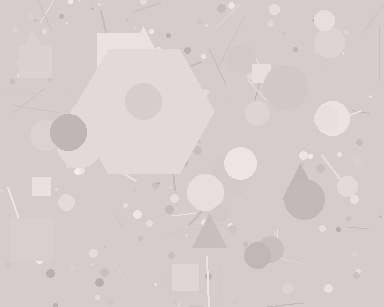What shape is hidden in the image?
A hexagon is hidden in the image.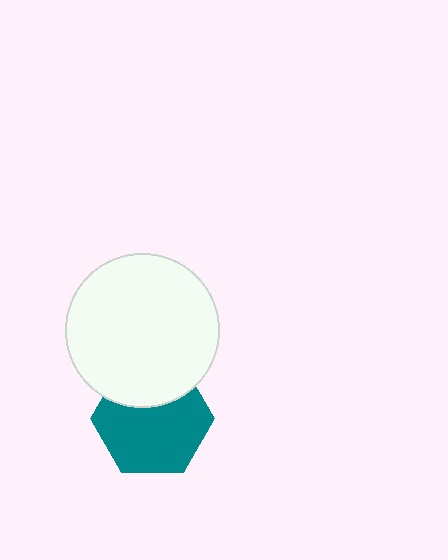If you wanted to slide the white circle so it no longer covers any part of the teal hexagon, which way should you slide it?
Slide it up — that is the most direct way to separate the two shapes.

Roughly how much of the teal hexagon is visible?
Most of it is visible (roughly 70%).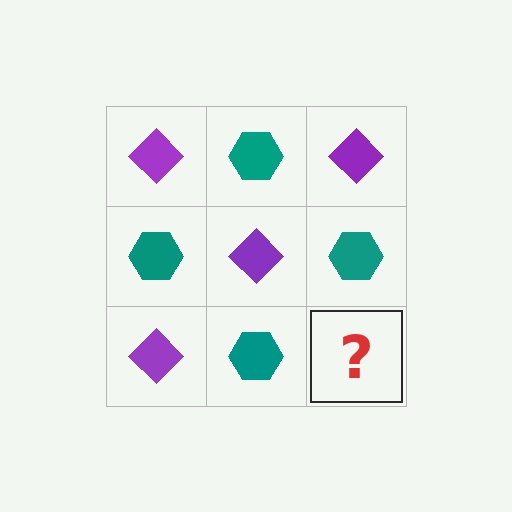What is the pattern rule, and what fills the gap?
The rule is that it alternates purple diamond and teal hexagon in a checkerboard pattern. The gap should be filled with a purple diamond.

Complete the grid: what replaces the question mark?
The question mark should be replaced with a purple diamond.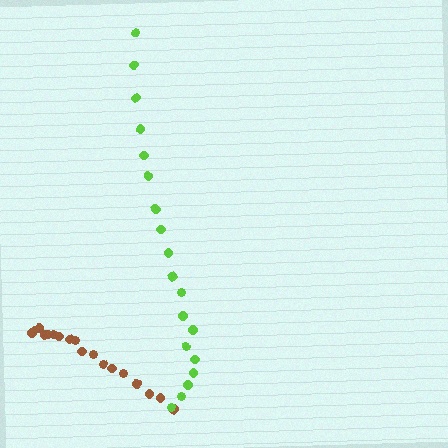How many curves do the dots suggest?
There are 2 distinct paths.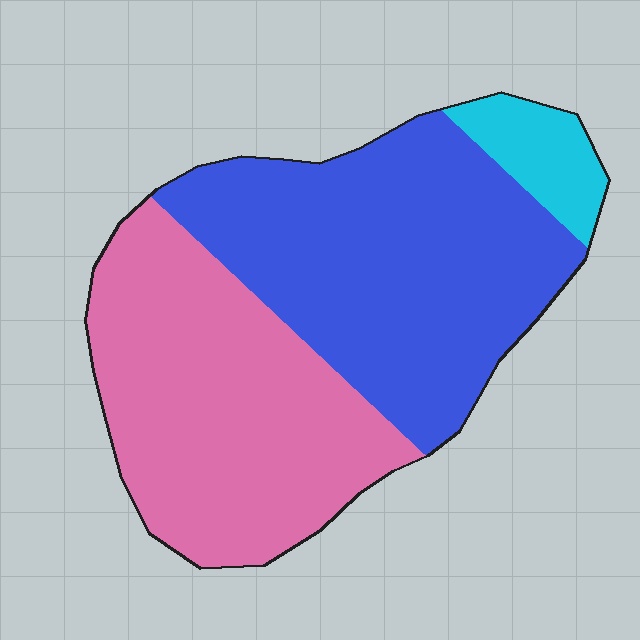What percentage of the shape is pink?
Pink takes up between a quarter and a half of the shape.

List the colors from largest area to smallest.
From largest to smallest: blue, pink, cyan.